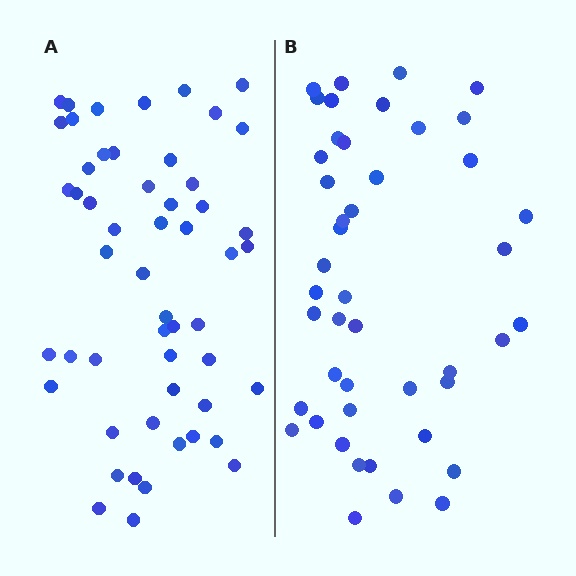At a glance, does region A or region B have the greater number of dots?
Region A (the left region) has more dots.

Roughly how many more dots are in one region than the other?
Region A has roughly 8 or so more dots than region B.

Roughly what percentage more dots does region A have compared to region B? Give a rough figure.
About 20% more.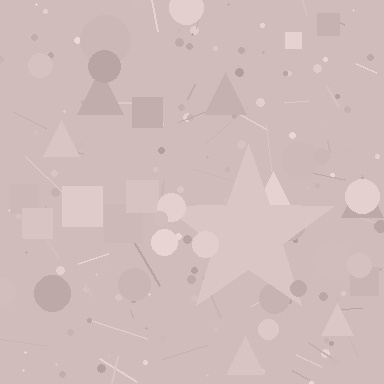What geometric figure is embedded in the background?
A star is embedded in the background.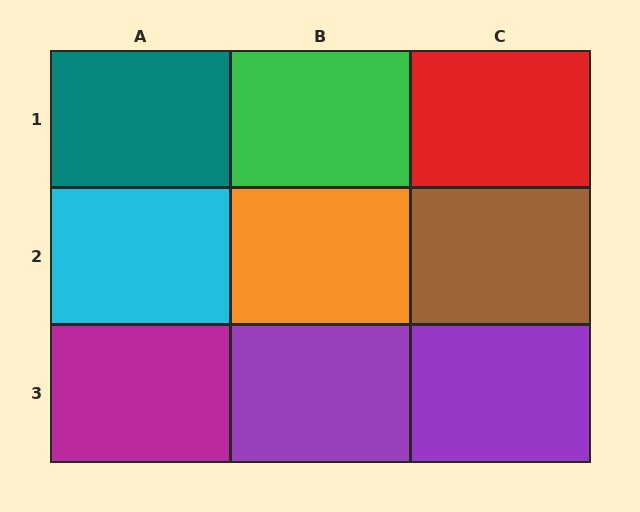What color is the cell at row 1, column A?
Teal.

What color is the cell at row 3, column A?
Magenta.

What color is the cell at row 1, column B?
Green.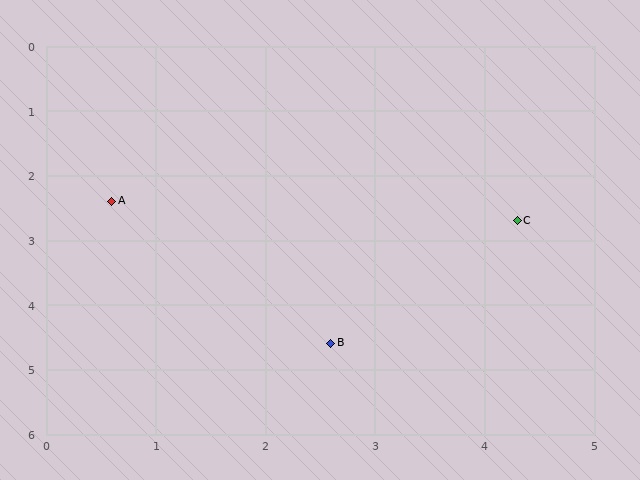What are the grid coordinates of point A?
Point A is at approximately (0.6, 2.4).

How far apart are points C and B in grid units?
Points C and B are about 2.5 grid units apart.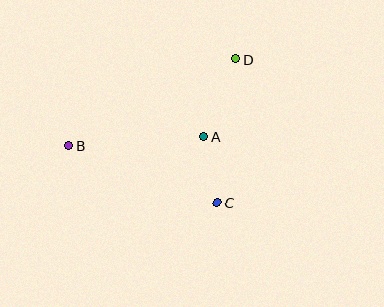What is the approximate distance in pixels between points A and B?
The distance between A and B is approximately 135 pixels.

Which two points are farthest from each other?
Points B and D are farthest from each other.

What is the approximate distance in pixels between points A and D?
The distance between A and D is approximately 84 pixels.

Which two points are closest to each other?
Points A and C are closest to each other.